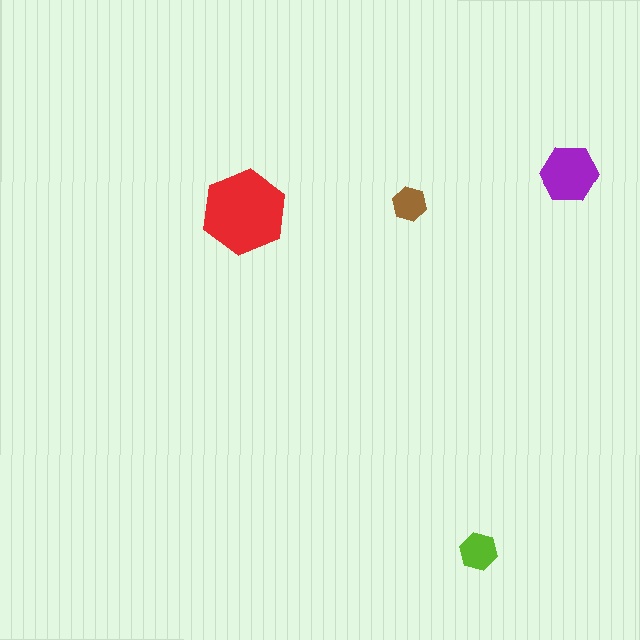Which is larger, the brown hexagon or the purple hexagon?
The purple one.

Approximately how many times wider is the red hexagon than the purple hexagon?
About 1.5 times wider.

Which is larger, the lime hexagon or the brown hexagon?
The lime one.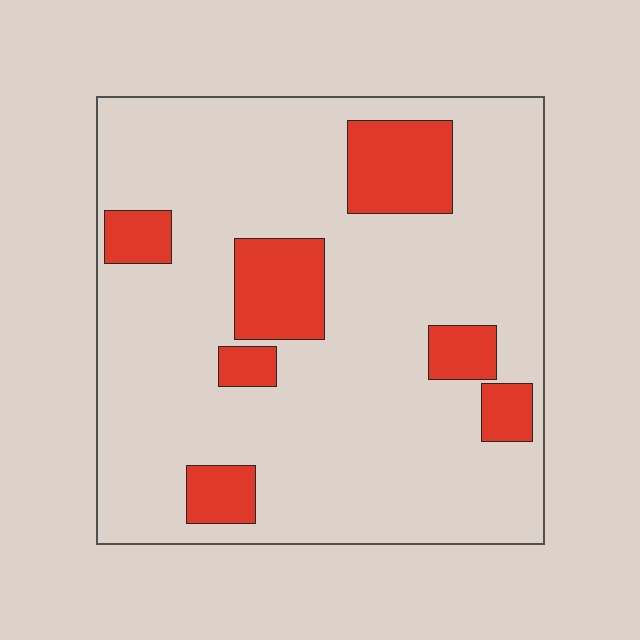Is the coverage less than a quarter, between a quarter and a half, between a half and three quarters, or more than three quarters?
Less than a quarter.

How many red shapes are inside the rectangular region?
7.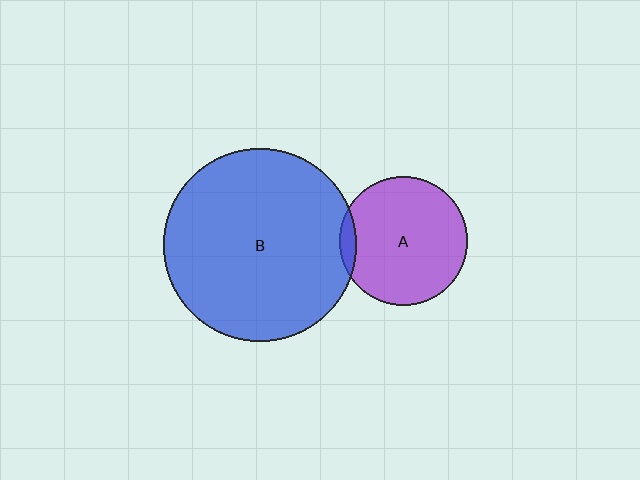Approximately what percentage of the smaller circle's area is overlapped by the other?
Approximately 5%.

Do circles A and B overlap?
Yes.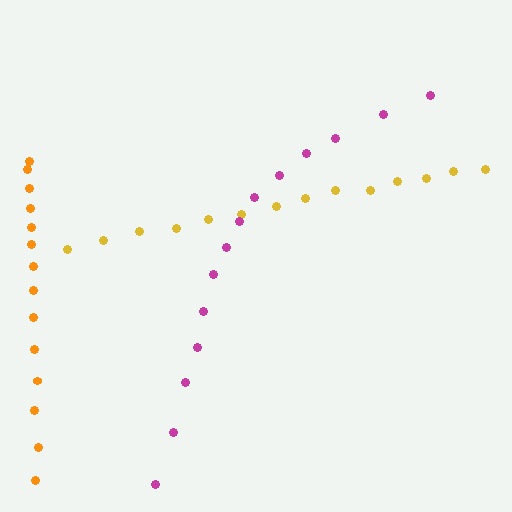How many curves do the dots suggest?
There are 3 distinct paths.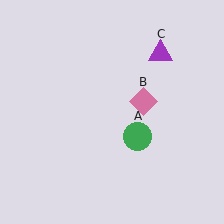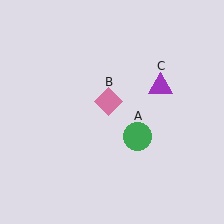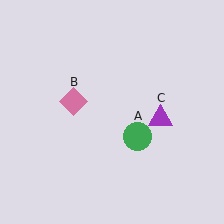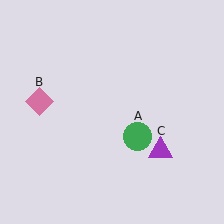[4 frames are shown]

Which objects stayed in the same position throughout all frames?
Green circle (object A) remained stationary.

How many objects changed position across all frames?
2 objects changed position: pink diamond (object B), purple triangle (object C).